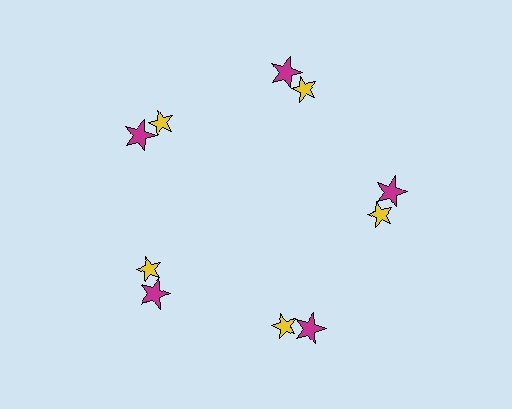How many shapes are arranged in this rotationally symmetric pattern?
There are 10 shapes, arranged in 5 groups of 2.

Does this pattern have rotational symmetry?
Yes, this pattern has 5-fold rotational symmetry. It looks the same after rotating 72 degrees around the center.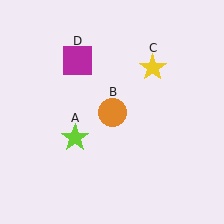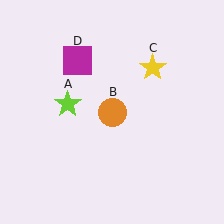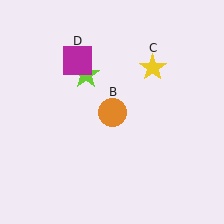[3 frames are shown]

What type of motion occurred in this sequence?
The lime star (object A) rotated clockwise around the center of the scene.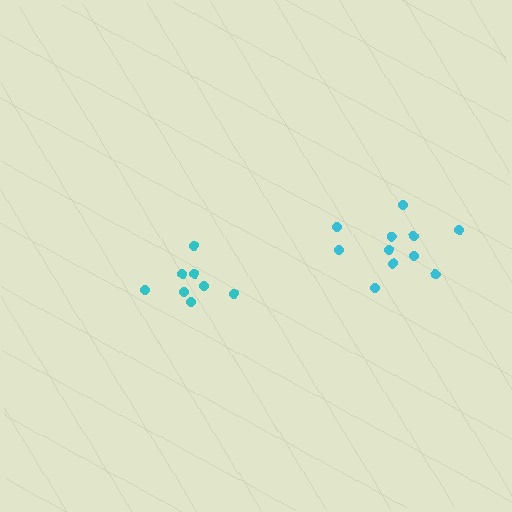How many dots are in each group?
Group 1: 11 dots, Group 2: 8 dots (19 total).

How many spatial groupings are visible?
There are 2 spatial groupings.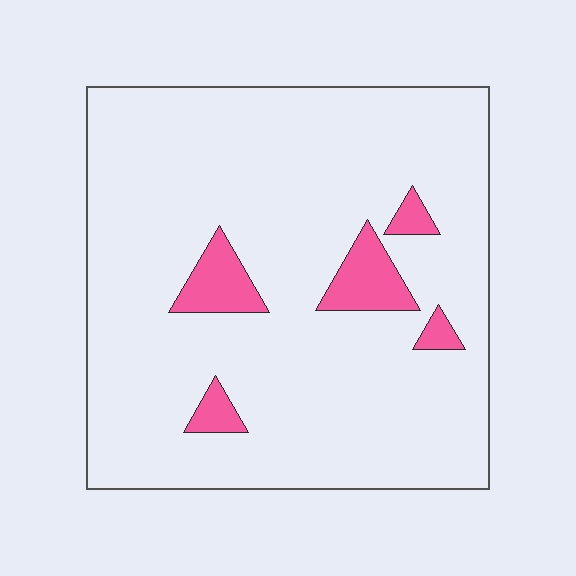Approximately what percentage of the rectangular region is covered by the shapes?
Approximately 10%.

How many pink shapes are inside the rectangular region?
5.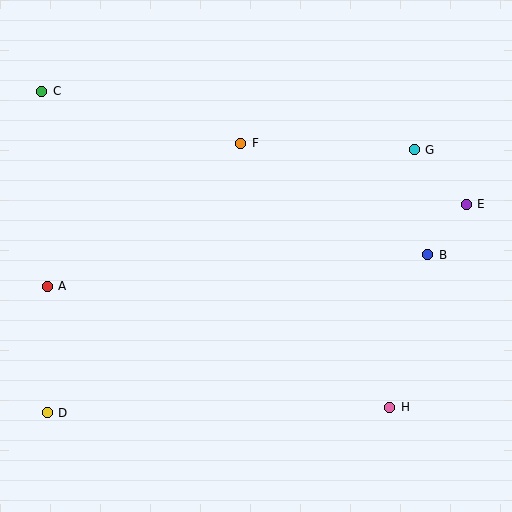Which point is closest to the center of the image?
Point F at (241, 143) is closest to the center.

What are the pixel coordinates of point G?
Point G is at (414, 150).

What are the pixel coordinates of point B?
Point B is at (428, 255).